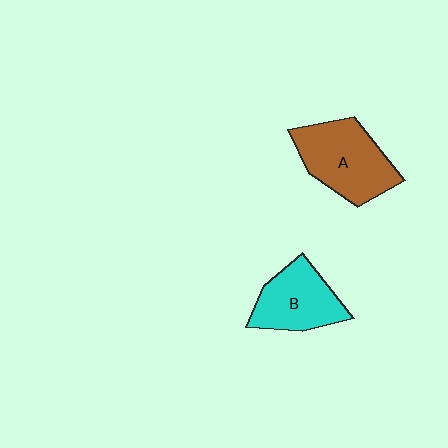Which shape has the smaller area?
Shape B (cyan).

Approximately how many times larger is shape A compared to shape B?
Approximately 1.2 times.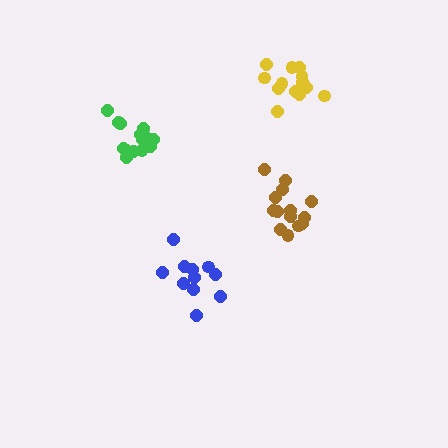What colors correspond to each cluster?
The clusters are colored: brown, green, yellow, blue.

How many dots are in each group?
Group 1: 14 dots, Group 2: 15 dots, Group 3: 13 dots, Group 4: 11 dots (53 total).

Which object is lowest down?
The blue cluster is bottommost.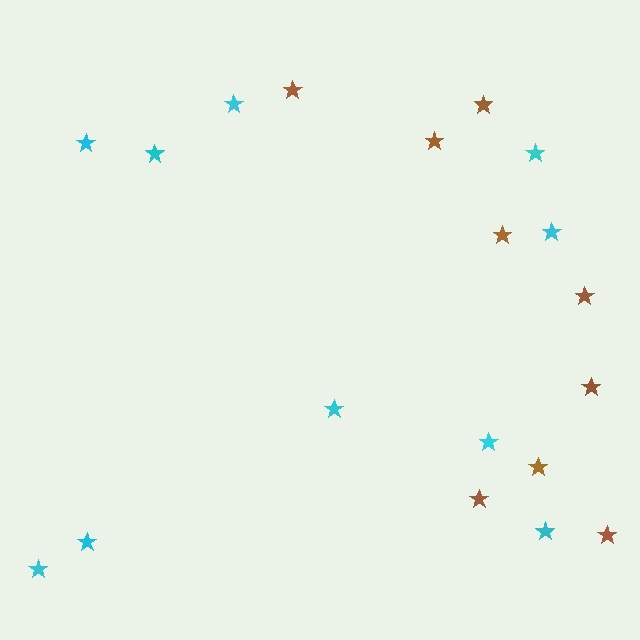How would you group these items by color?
There are 2 groups: one group of brown stars (9) and one group of cyan stars (10).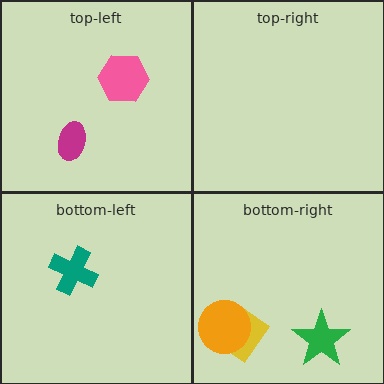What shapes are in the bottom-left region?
The teal cross.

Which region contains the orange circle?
The bottom-right region.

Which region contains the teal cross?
The bottom-left region.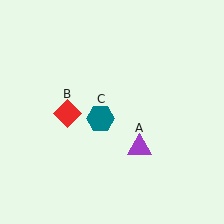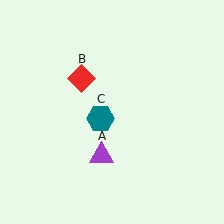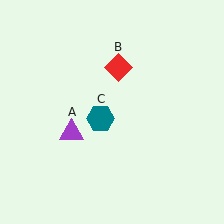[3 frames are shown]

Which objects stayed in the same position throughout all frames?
Teal hexagon (object C) remained stationary.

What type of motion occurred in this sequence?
The purple triangle (object A), red diamond (object B) rotated clockwise around the center of the scene.